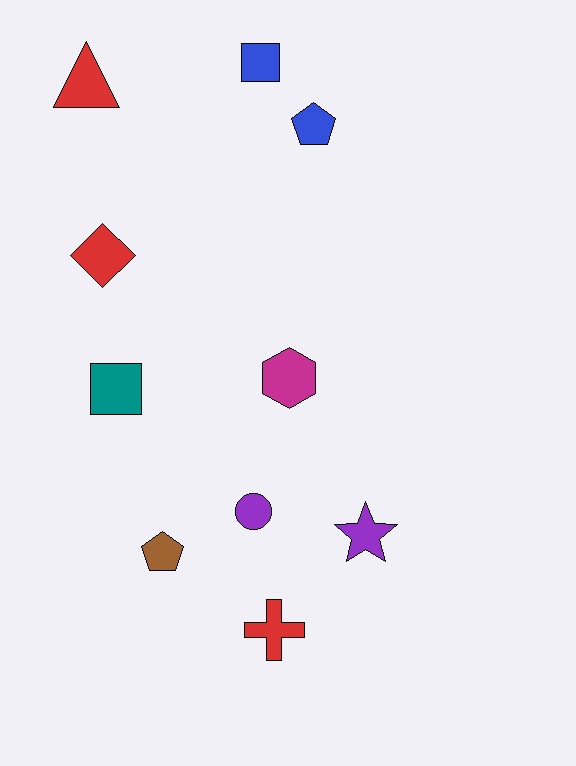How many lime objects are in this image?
There are no lime objects.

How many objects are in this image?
There are 10 objects.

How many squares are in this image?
There are 2 squares.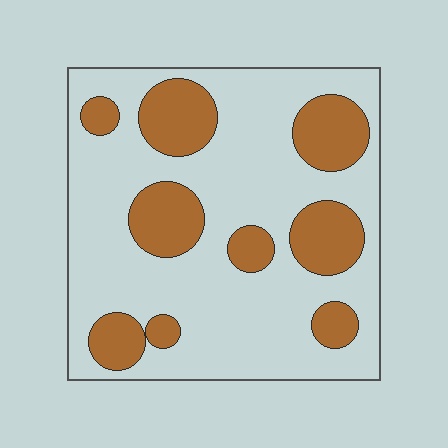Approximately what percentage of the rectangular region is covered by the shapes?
Approximately 30%.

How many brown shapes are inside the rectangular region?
9.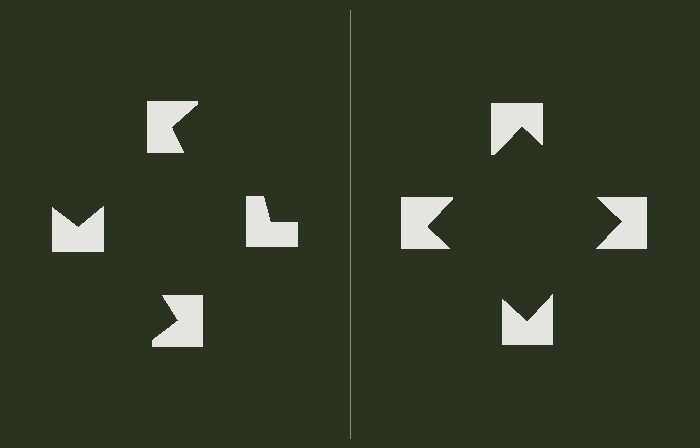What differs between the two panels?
The notched squares are positioned identically on both sides; only the wedge orientations differ. On the right they align to a square; on the left they are misaligned.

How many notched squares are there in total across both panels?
8 — 4 on each side.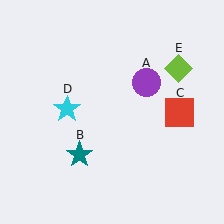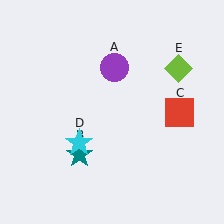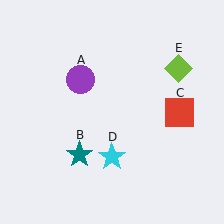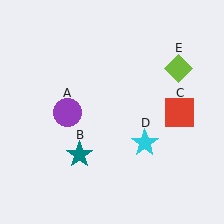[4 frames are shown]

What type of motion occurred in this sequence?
The purple circle (object A), cyan star (object D) rotated counterclockwise around the center of the scene.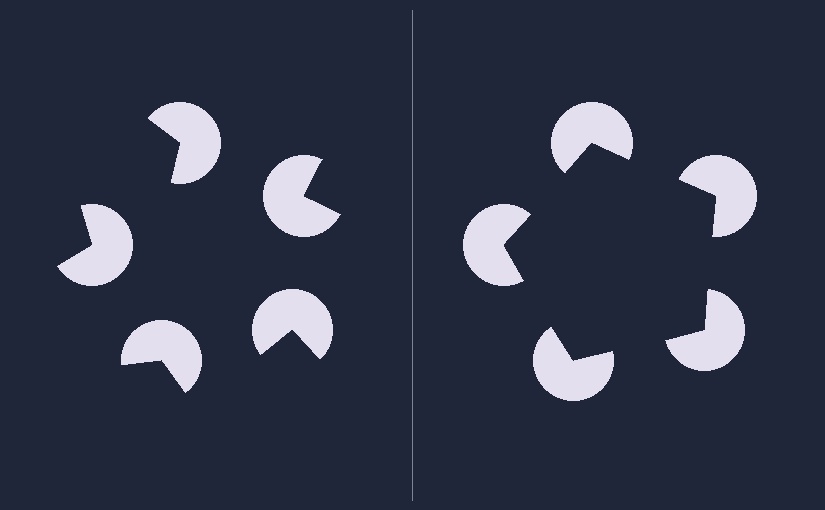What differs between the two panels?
The pac-man discs are positioned identically on both sides; only the wedge orientations differ. On the right they align to a pentagon; on the left they are misaligned.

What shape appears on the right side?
An illusory pentagon.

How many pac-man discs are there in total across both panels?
10 — 5 on each side.